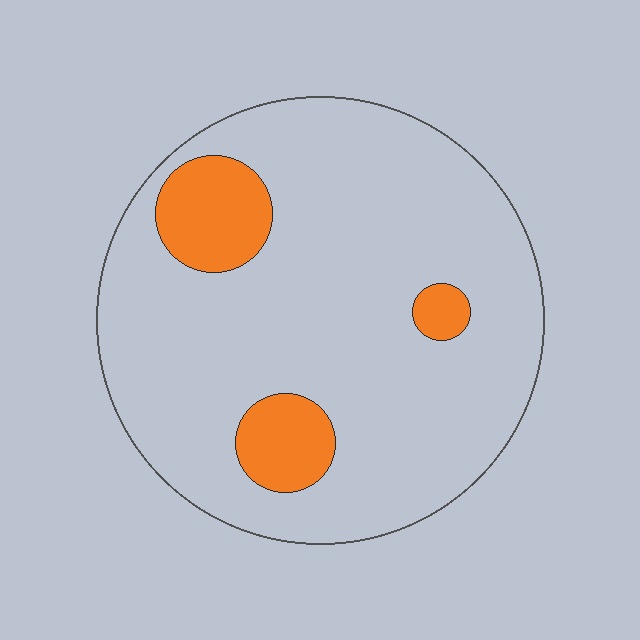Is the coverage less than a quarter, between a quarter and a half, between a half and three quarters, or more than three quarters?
Less than a quarter.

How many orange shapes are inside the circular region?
3.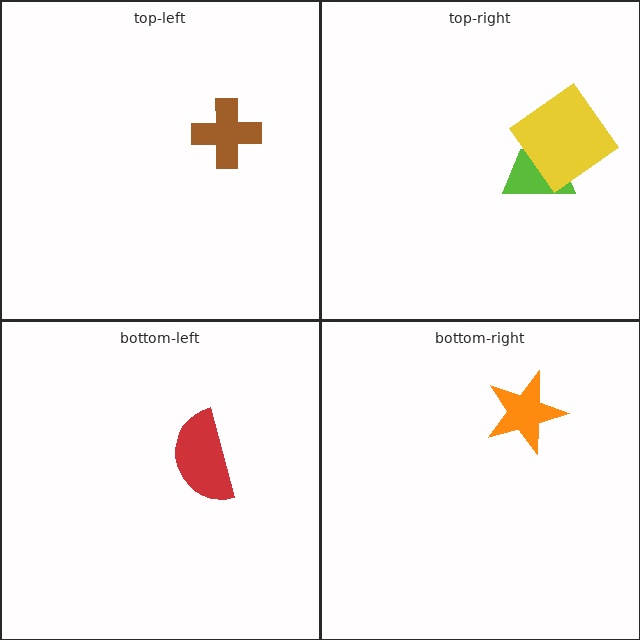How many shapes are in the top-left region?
1.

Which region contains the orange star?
The bottom-right region.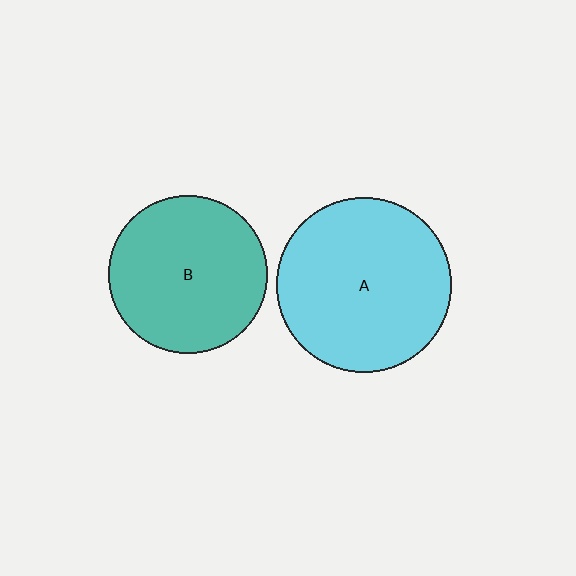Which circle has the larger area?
Circle A (cyan).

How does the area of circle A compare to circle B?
Approximately 1.2 times.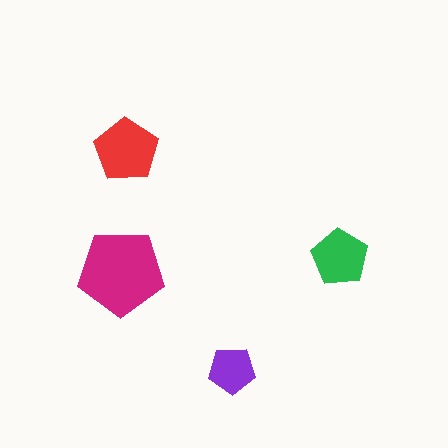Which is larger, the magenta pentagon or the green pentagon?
The magenta one.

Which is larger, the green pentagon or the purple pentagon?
The green one.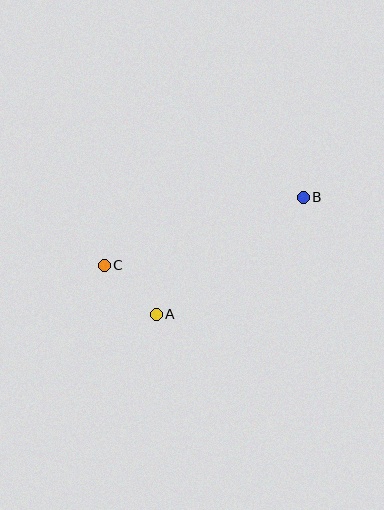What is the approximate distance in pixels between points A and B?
The distance between A and B is approximately 188 pixels.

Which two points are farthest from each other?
Points B and C are farthest from each other.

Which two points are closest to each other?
Points A and C are closest to each other.